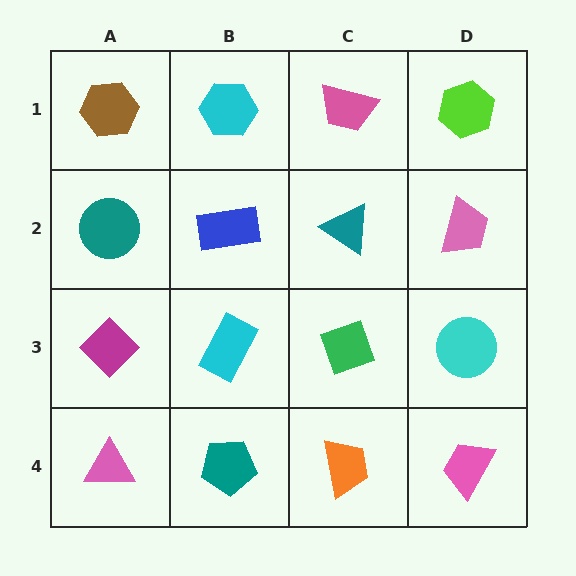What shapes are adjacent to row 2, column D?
A lime hexagon (row 1, column D), a cyan circle (row 3, column D), a teal triangle (row 2, column C).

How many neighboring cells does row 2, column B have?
4.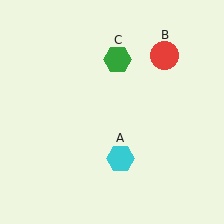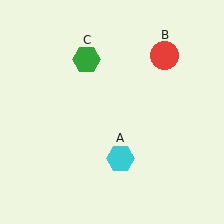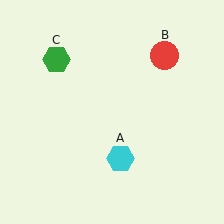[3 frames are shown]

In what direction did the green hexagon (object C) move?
The green hexagon (object C) moved left.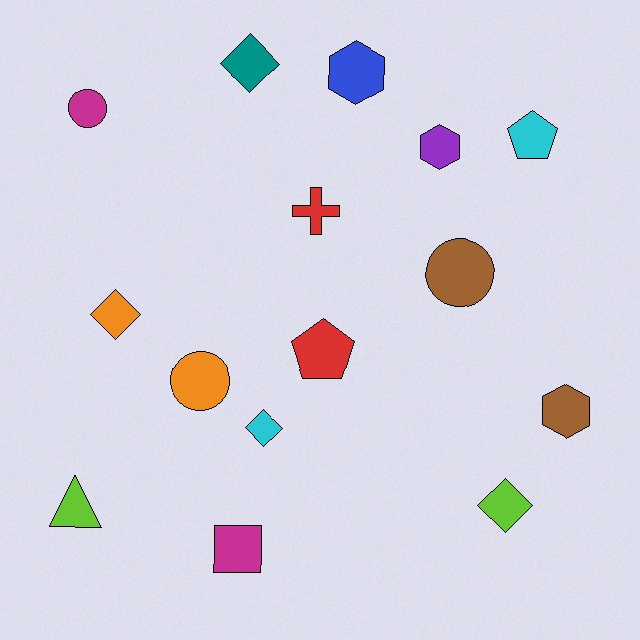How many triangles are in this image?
There is 1 triangle.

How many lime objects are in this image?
There are 2 lime objects.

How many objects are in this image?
There are 15 objects.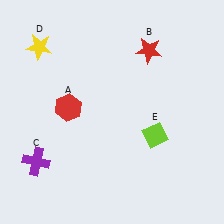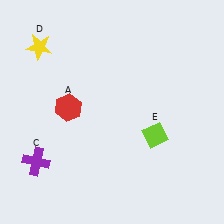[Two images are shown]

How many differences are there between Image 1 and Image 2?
There is 1 difference between the two images.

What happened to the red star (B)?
The red star (B) was removed in Image 2. It was in the top-right area of Image 1.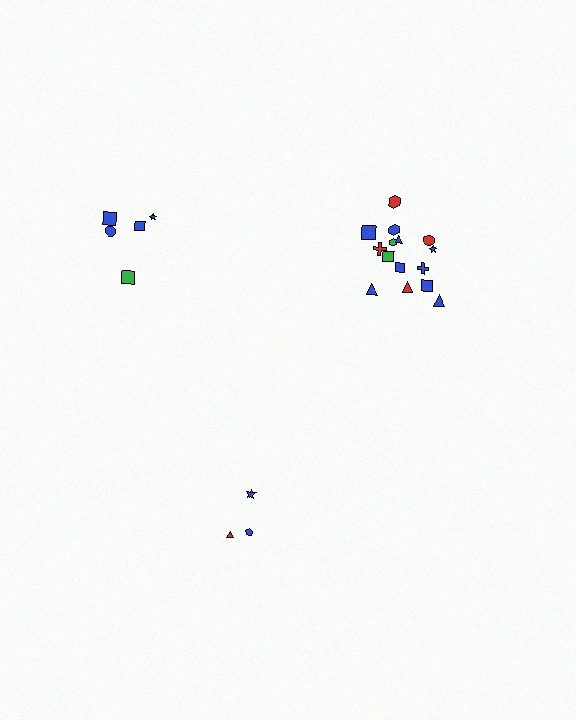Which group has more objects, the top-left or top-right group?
The top-right group.